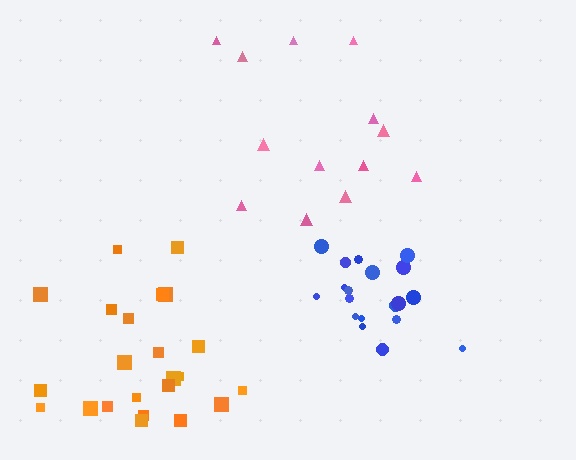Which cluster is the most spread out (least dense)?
Pink.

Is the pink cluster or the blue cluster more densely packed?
Blue.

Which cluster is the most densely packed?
Blue.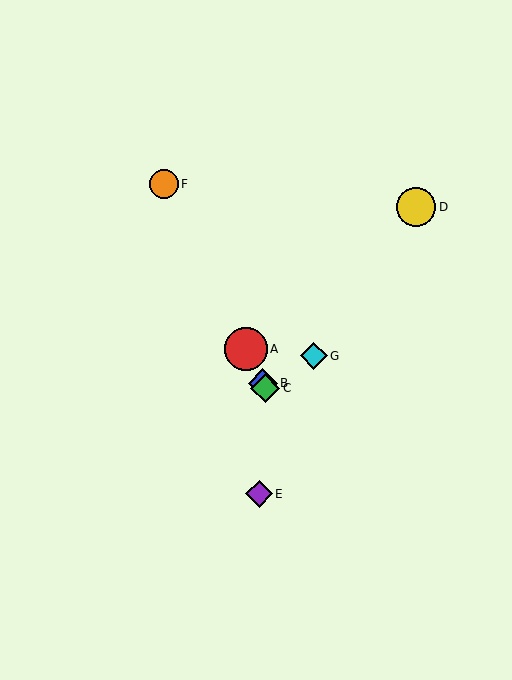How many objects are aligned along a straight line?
4 objects (A, B, C, F) are aligned along a straight line.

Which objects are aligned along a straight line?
Objects A, B, C, F are aligned along a straight line.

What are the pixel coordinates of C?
Object C is at (265, 388).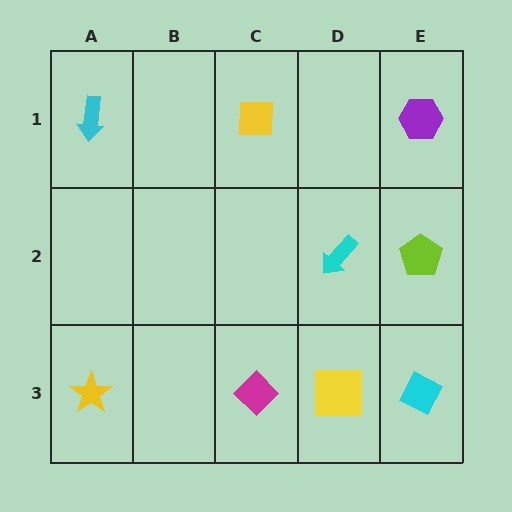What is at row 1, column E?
A purple hexagon.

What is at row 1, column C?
A yellow square.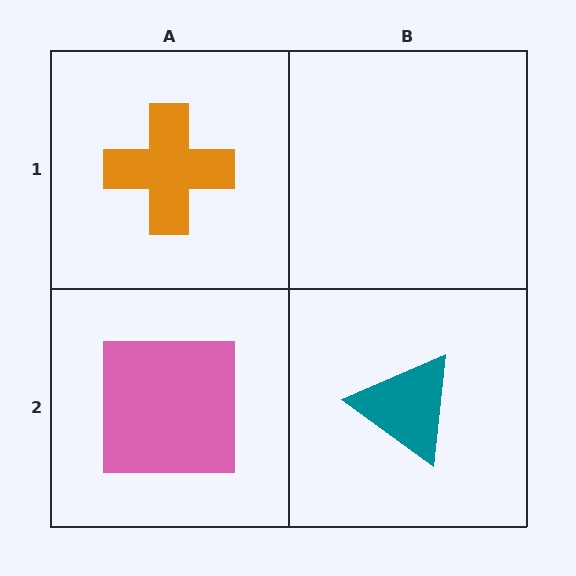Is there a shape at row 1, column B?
No, that cell is empty.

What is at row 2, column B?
A teal triangle.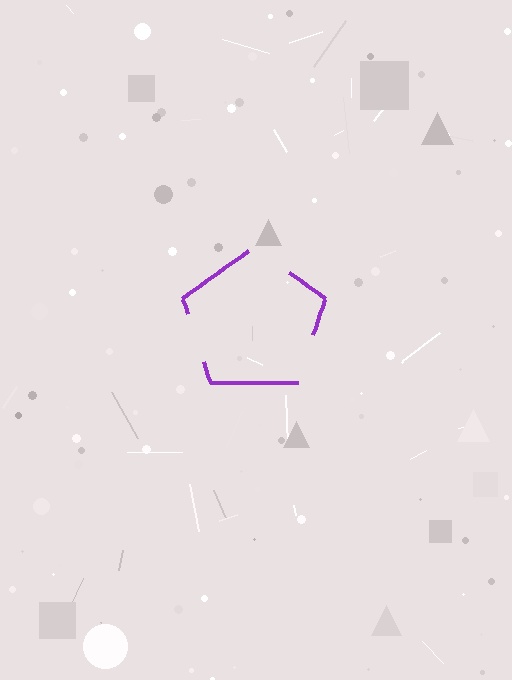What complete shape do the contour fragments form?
The contour fragments form a pentagon.